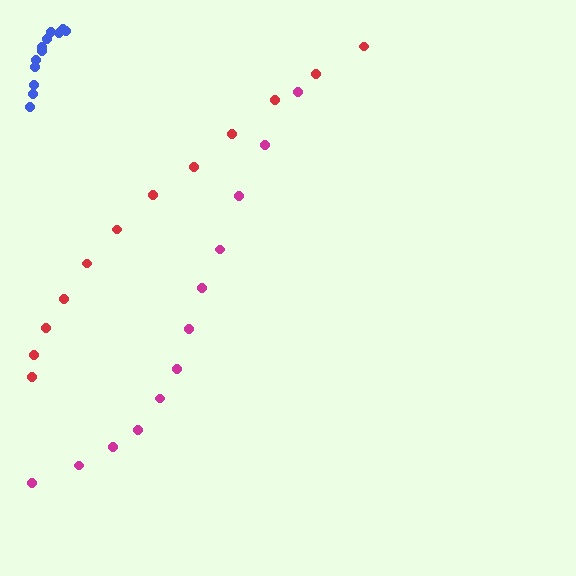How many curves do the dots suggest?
There are 3 distinct paths.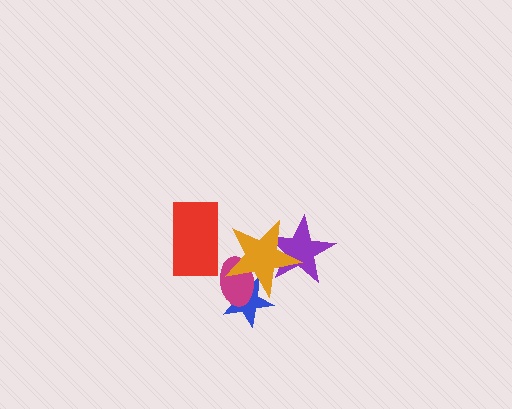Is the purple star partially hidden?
Yes, it is partially covered by another shape.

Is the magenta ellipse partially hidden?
Yes, it is partially covered by another shape.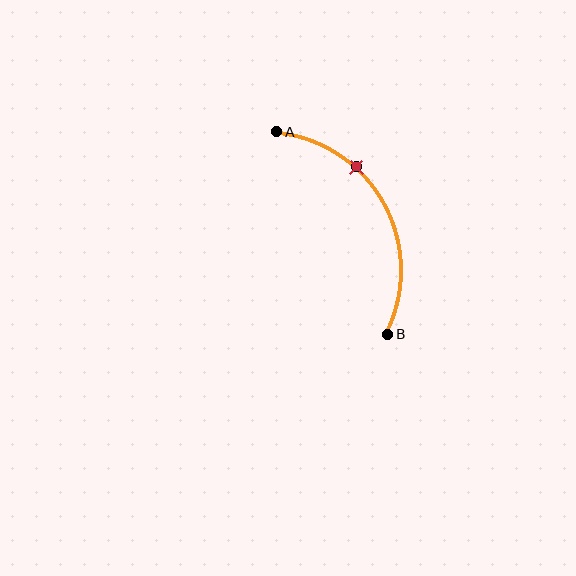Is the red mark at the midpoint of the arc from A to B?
No. The red mark lies on the arc but is closer to endpoint A. The arc midpoint would be at the point on the curve equidistant along the arc from both A and B.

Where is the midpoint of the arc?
The arc midpoint is the point on the curve farthest from the straight line joining A and B. It sits to the right of that line.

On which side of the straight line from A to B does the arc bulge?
The arc bulges to the right of the straight line connecting A and B.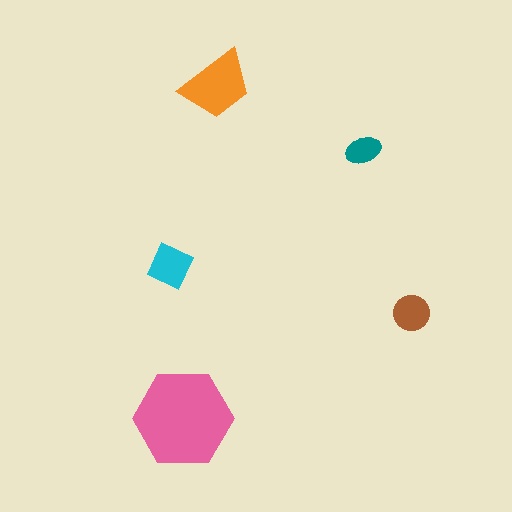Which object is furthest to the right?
The brown circle is rightmost.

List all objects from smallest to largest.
The teal ellipse, the brown circle, the cyan square, the orange trapezoid, the pink hexagon.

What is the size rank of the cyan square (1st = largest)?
3rd.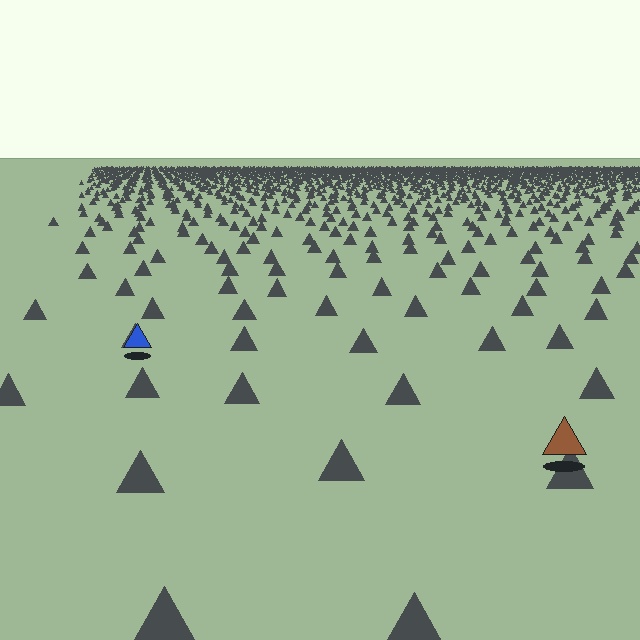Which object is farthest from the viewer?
The blue triangle is farthest from the viewer. It appears smaller and the ground texture around it is denser.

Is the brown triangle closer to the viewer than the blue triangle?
Yes. The brown triangle is closer — you can tell from the texture gradient: the ground texture is coarser near it.